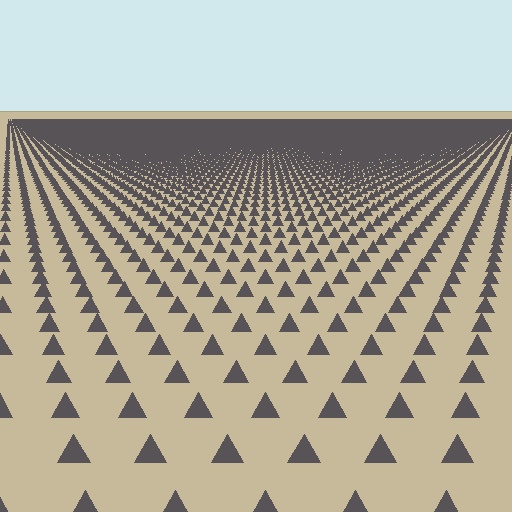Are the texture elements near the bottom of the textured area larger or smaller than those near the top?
Larger. Near the bottom, elements are closer to the viewer and appear at a bigger on-screen size.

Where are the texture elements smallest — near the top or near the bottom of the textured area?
Near the top.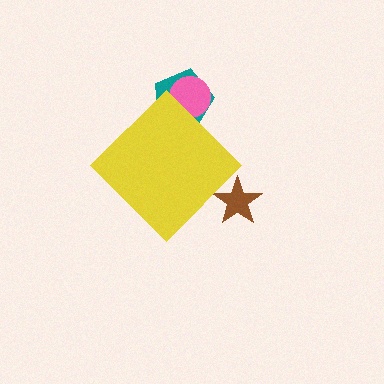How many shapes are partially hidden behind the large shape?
3 shapes are partially hidden.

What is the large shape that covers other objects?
A yellow diamond.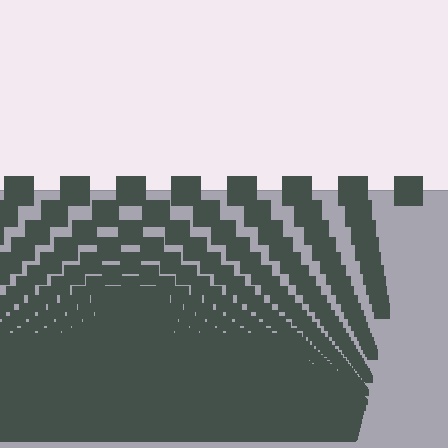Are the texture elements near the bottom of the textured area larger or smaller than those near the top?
Smaller. The gradient is inverted — elements near the bottom are smaller and denser.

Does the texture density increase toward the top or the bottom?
Density increases toward the bottom.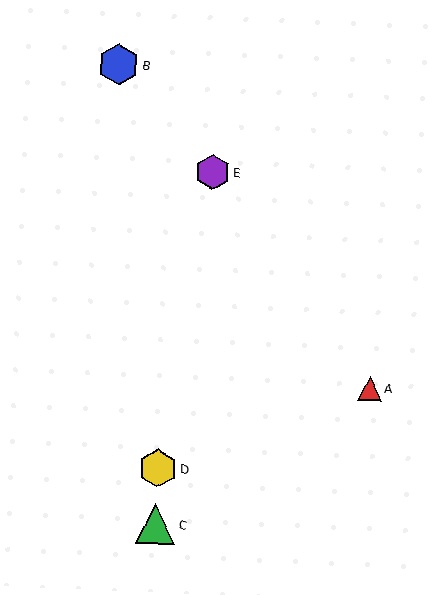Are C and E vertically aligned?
No, C is at x≈156 and E is at x≈213.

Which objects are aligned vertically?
Objects C, D are aligned vertically.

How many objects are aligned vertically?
2 objects (C, D) are aligned vertically.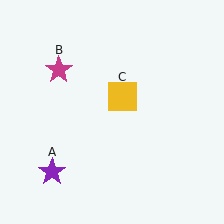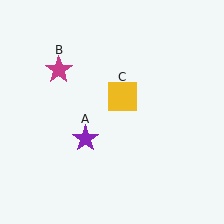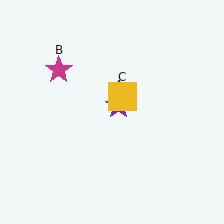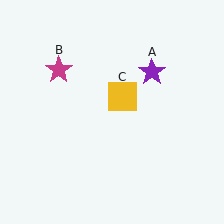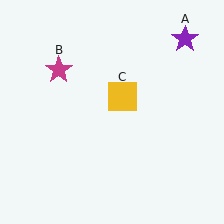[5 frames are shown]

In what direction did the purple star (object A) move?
The purple star (object A) moved up and to the right.